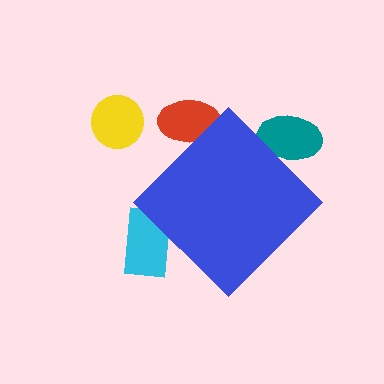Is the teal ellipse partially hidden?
Yes, the teal ellipse is partially hidden behind the blue diamond.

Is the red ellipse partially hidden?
Yes, the red ellipse is partially hidden behind the blue diamond.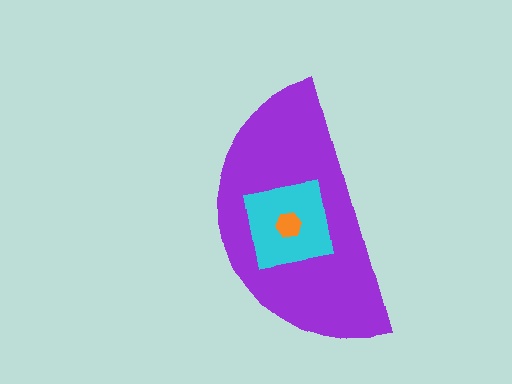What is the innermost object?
The orange hexagon.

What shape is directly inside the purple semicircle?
The cyan square.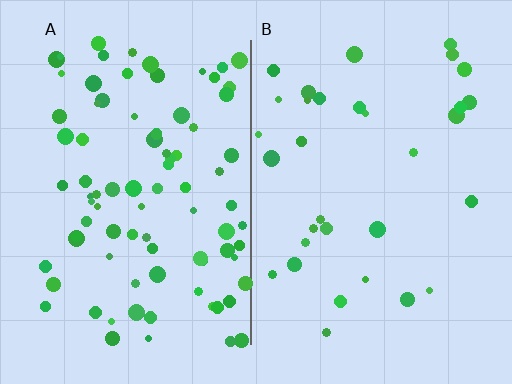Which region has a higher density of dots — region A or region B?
A (the left).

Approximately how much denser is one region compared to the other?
Approximately 2.7× — region A over region B.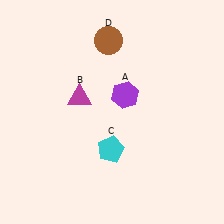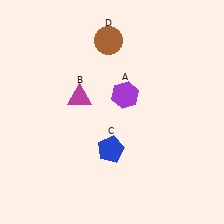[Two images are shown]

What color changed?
The pentagon (C) changed from cyan in Image 1 to blue in Image 2.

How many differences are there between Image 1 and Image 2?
There is 1 difference between the two images.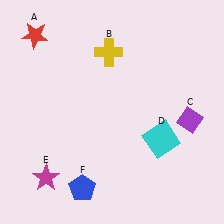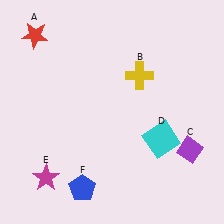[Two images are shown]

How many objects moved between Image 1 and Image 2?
2 objects moved between the two images.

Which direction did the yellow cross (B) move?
The yellow cross (B) moved right.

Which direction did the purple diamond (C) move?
The purple diamond (C) moved down.